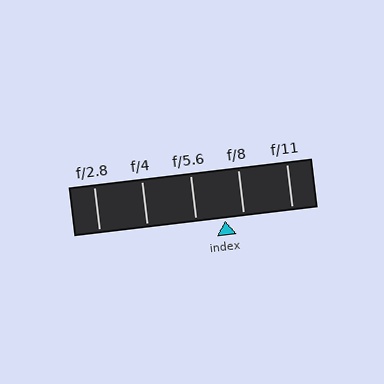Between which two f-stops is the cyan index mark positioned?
The index mark is between f/5.6 and f/8.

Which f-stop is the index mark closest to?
The index mark is closest to f/8.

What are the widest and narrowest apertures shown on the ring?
The widest aperture shown is f/2.8 and the narrowest is f/11.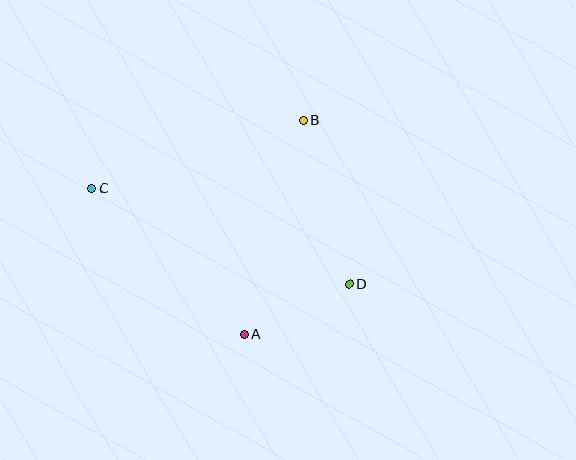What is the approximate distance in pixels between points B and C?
The distance between B and C is approximately 223 pixels.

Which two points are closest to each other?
Points A and D are closest to each other.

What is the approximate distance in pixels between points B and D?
The distance between B and D is approximately 171 pixels.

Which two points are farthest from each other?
Points C and D are farthest from each other.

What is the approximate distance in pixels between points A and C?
The distance between A and C is approximately 212 pixels.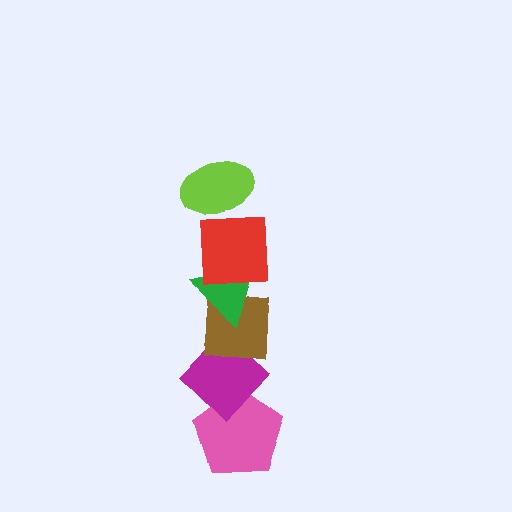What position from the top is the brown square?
The brown square is 4th from the top.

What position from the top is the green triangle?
The green triangle is 3rd from the top.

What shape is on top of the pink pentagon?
The magenta diamond is on top of the pink pentagon.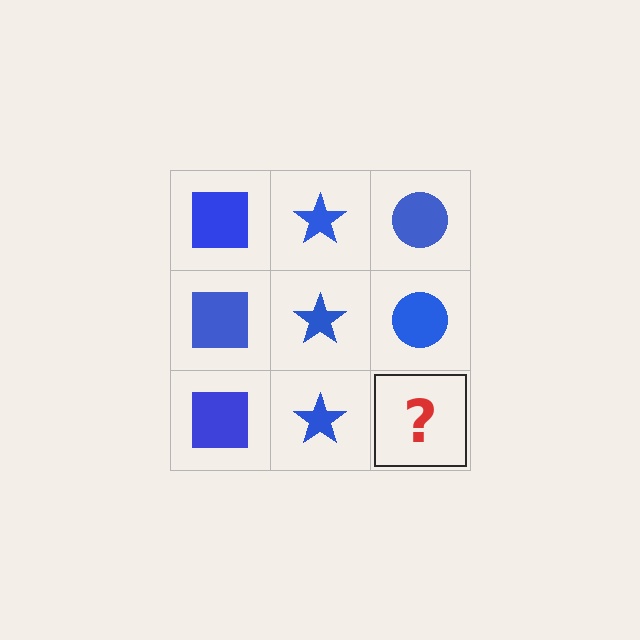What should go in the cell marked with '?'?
The missing cell should contain a blue circle.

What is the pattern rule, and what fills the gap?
The rule is that each column has a consistent shape. The gap should be filled with a blue circle.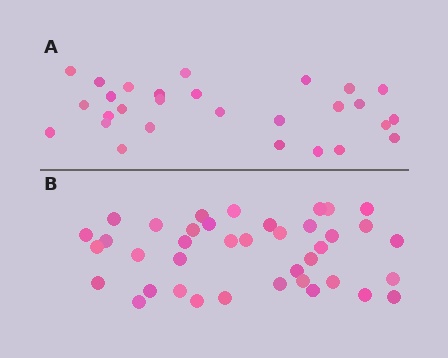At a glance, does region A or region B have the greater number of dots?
Region B (the bottom region) has more dots.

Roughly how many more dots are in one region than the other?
Region B has roughly 12 or so more dots than region A.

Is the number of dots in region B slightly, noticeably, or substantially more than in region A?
Region B has noticeably more, but not dramatically so. The ratio is roughly 1.4 to 1.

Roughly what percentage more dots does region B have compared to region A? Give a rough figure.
About 40% more.